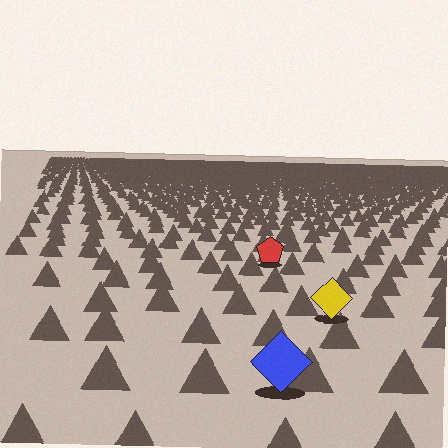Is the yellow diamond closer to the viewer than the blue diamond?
No. The blue diamond is closer — you can tell from the texture gradient: the ground texture is coarser near it.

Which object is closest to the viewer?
The blue diamond is closest. The texture marks near it are larger and more spread out.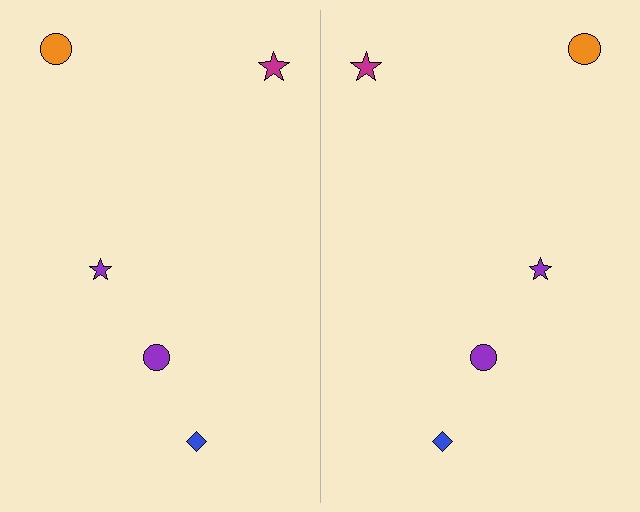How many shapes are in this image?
There are 10 shapes in this image.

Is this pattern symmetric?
Yes, this pattern has bilateral (reflection) symmetry.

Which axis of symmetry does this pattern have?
The pattern has a vertical axis of symmetry running through the center of the image.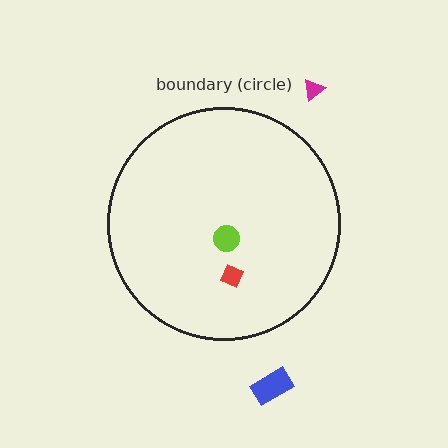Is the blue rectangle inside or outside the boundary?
Outside.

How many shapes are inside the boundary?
2 inside, 2 outside.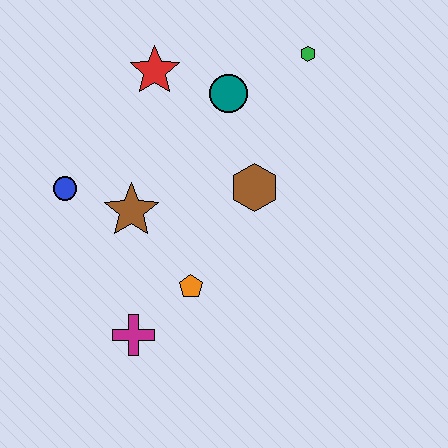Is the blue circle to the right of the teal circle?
No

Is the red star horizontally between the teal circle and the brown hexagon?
No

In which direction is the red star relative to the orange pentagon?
The red star is above the orange pentagon.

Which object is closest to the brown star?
The blue circle is closest to the brown star.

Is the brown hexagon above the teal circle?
No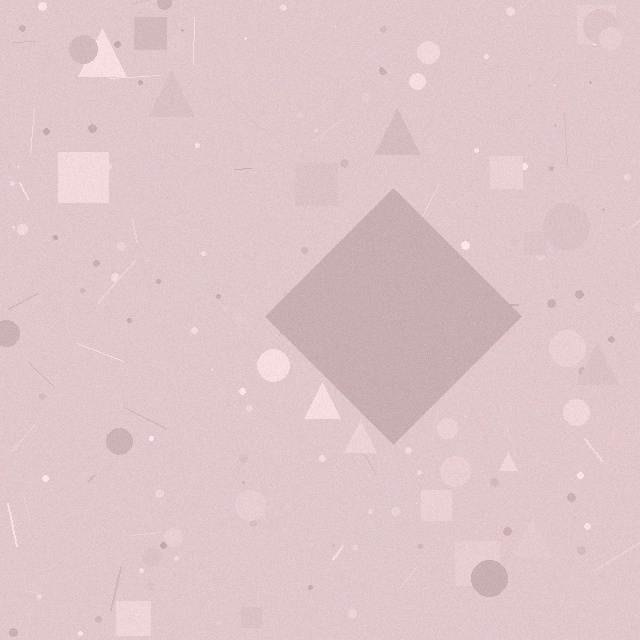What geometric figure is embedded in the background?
A diamond is embedded in the background.